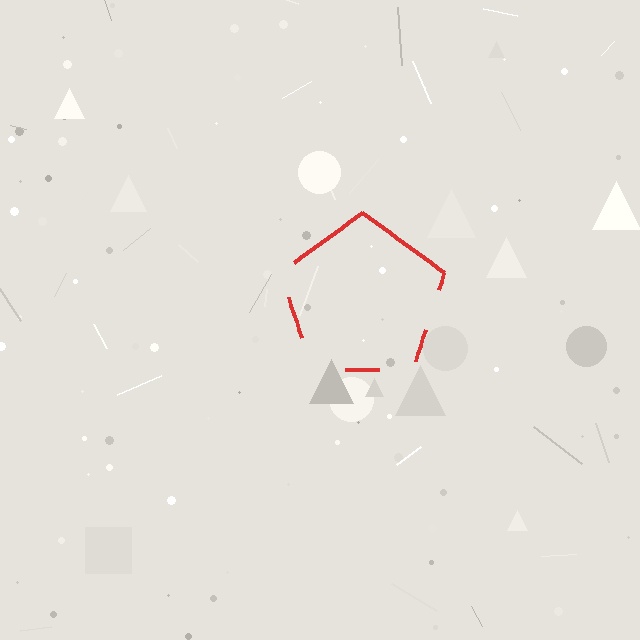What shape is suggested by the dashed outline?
The dashed outline suggests a pentagon.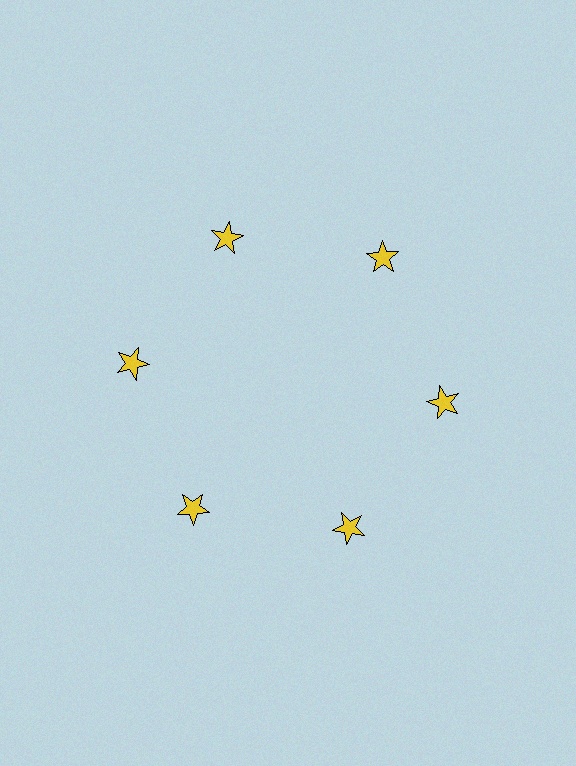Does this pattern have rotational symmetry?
Yes, this pattern has 6-fold rotational symmetry. It looks the same after rotating 60 degrees around the center.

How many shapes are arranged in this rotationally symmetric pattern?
There are 6 shapes, arranged in 6 groups of 1.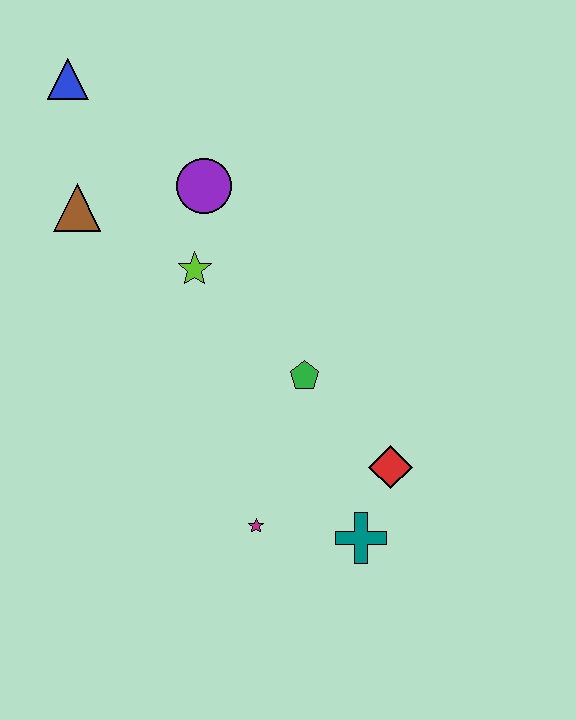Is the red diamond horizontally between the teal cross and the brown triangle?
No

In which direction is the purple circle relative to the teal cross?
The purple circle is above the teal cross.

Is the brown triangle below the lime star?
No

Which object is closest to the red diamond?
The teal cross is closest to the red diamond.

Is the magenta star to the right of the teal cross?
No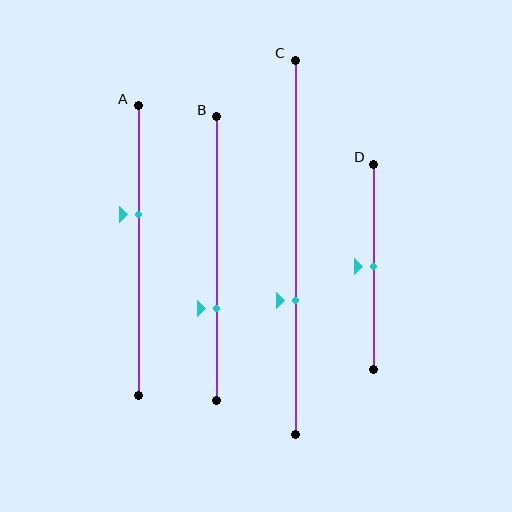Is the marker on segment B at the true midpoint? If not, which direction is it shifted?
No, the marker on segment B is shifted downward by about 18% of the segment length.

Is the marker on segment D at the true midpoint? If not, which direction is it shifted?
Yes, the marker on segment D is at the true midpoint.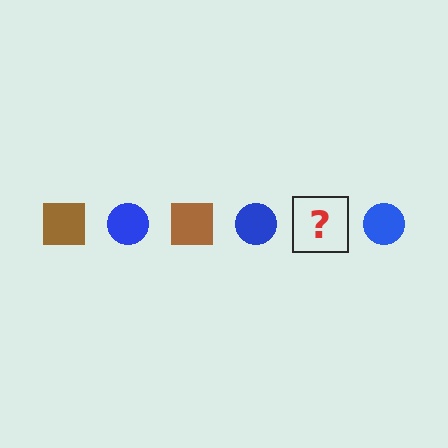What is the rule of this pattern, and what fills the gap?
The rule is that the pattern alternates between brown square and blue circle. The gap should be filled with a brown square.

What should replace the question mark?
The question mark should be replaced with a brown square.